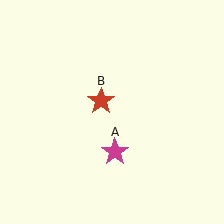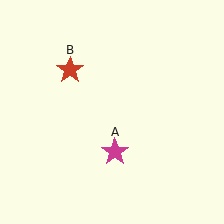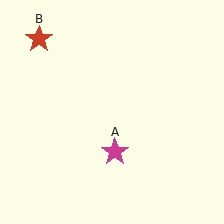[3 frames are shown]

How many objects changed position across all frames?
1 object changed position: red star (object B).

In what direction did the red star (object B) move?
The red star (object B) moved up and to the left.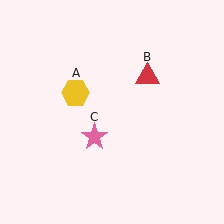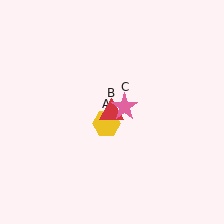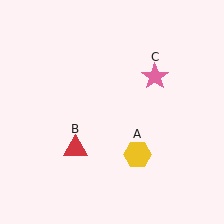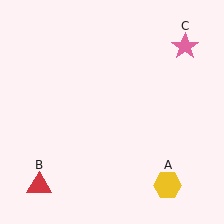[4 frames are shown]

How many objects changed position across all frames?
3 objects changed position: yellow hexagon (object A), red triangle (object B), pink star (object C).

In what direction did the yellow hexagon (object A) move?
The yellow hexagon (object A) moved down and to the right.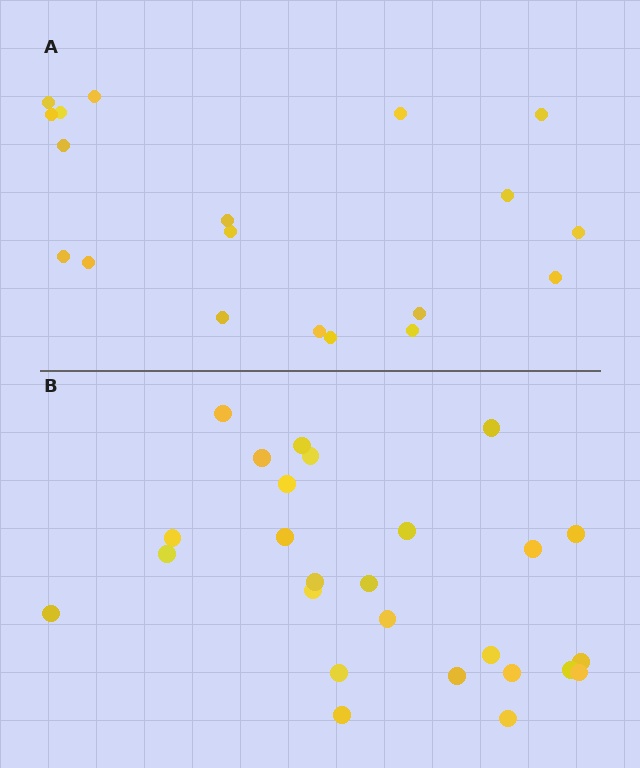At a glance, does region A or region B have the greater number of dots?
Region B (the bottom region) has more dots.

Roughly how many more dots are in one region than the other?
Region B has roughly 8 or so more dots than region A.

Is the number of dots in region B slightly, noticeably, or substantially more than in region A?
Region B has noticeably more, but not dramatically so. The ratio is roughly 1.4 to 1.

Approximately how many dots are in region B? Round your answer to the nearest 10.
About 30 dots. (The exact count is 26, which rounds to 30.)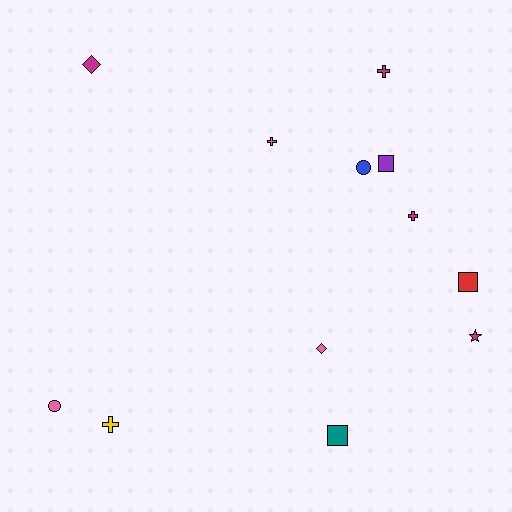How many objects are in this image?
There are 12 objects.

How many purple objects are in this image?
There is 1 purple object.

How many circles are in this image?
There are 2 circles.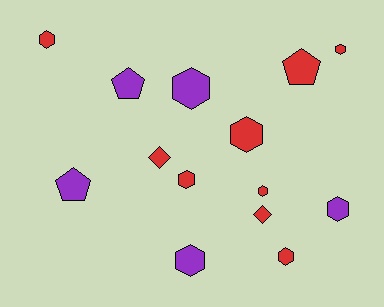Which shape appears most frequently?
Hexagon, with 9 objects.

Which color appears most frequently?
Red, with 9 objects.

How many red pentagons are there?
There is 1 red pentagon.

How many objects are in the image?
There are 14 objects.